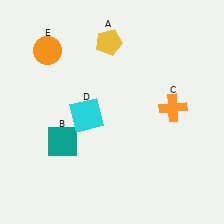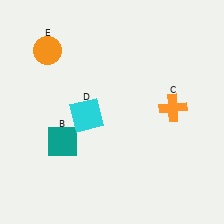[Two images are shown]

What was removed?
The yellow pentagon (A) was removed in Image 2.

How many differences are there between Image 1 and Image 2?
There is 1 difference between the two images.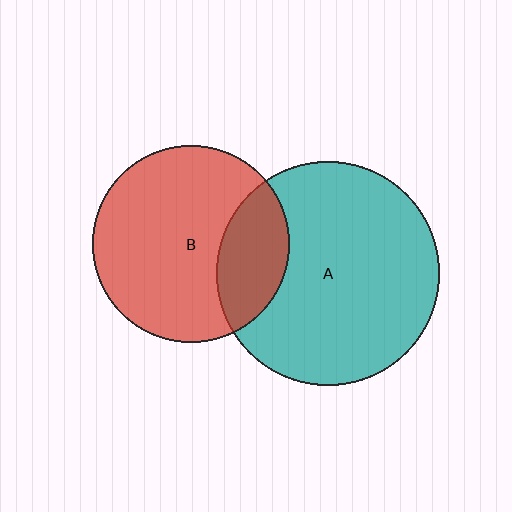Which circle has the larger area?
Circle A (teal).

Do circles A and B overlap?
Yes.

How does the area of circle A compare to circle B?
Approximately 1.3 times.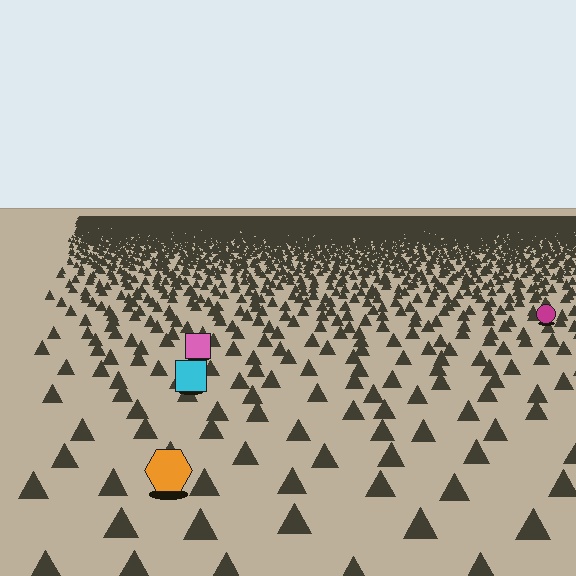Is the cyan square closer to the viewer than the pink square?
Yes. The cyan square is closer — you can tell from the texture gradient: the ground texture is coarser near it.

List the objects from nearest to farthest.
From nearest to farthest: the orange hexagon, the cyan square, the pink square, the magenta circle.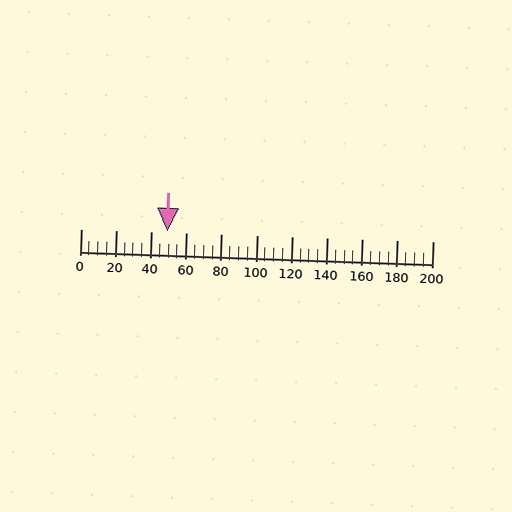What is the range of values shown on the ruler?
The ruler shows values from 0 to 200.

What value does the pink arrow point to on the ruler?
The pink arrow points to approximately 49.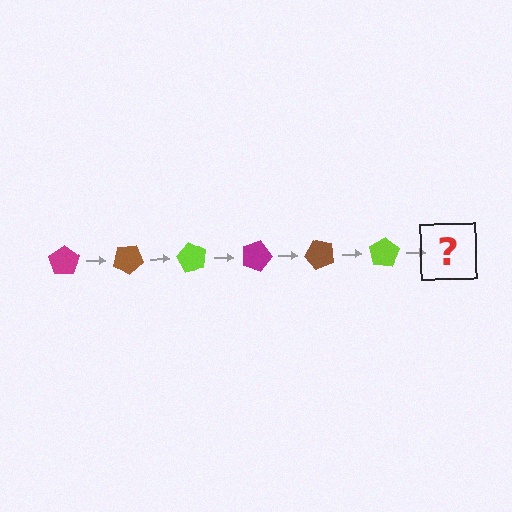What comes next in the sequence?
The next element should be a magenta pentagon, rotated 180 degrees from the start.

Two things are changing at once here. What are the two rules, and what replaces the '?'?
The two rules are that it rotates 30 degrees each step and the color cycles through magenta, brown, and lime. The '?' should be a magenta pentagon, rotated 180 degrees from the start.